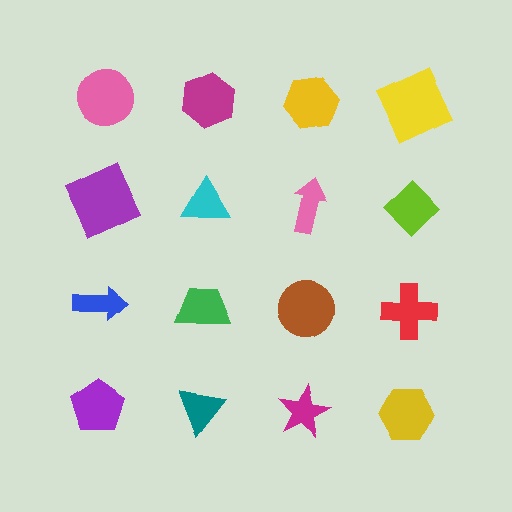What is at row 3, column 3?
A brown circle.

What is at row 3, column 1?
A blue arrow.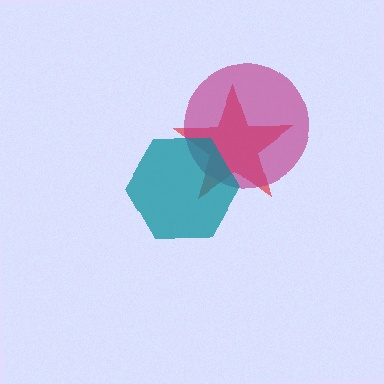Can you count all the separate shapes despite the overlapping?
Yes, there are 3 separate shapes.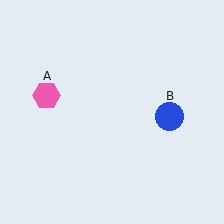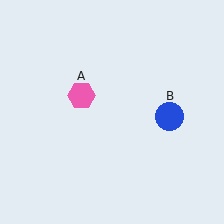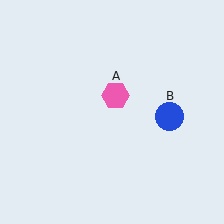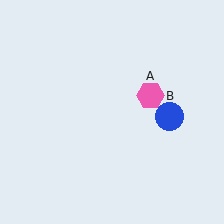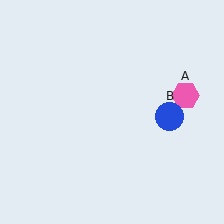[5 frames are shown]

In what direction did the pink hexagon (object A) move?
The pink hexagon (object A) moved right.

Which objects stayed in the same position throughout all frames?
Blue circle (object B) remained stationary.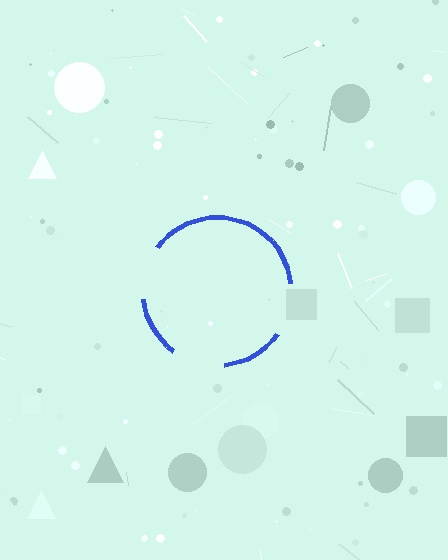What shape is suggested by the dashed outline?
The dashed outline suggests a circle.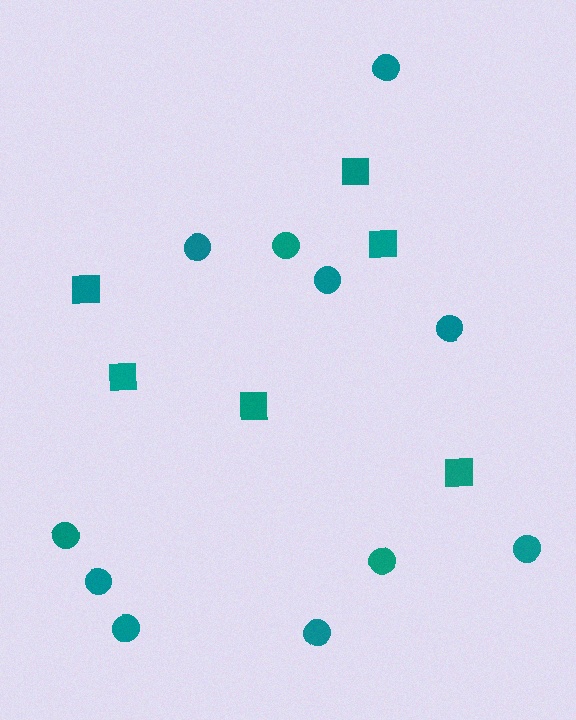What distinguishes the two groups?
There are 2 groups: one group of circles (11) and one group of squares (6).